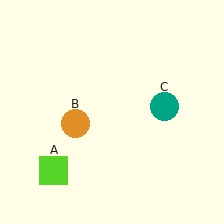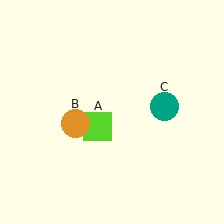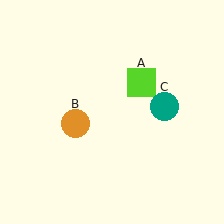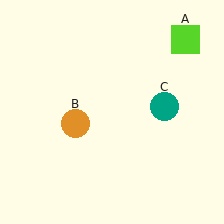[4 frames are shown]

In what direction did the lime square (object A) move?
The lime square (object A) moved up and to the right.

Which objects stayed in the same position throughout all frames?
Orange circle (object B) and teal circle (object C) remained stationary.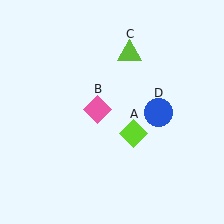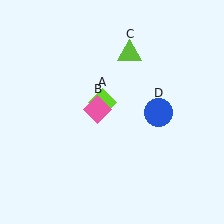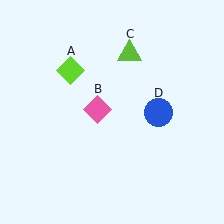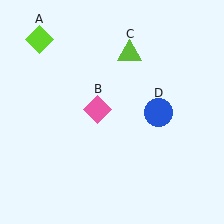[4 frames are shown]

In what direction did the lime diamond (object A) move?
The lime diamond (object A) moved up and to the left.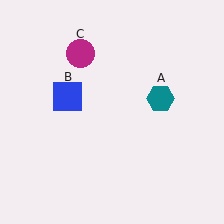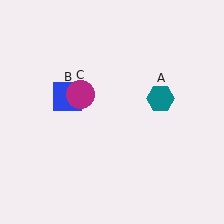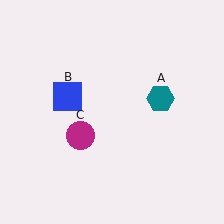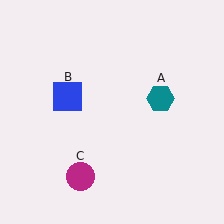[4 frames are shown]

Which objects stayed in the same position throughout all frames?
Teal hexagon (object A) and blue square (object B) remained stationary.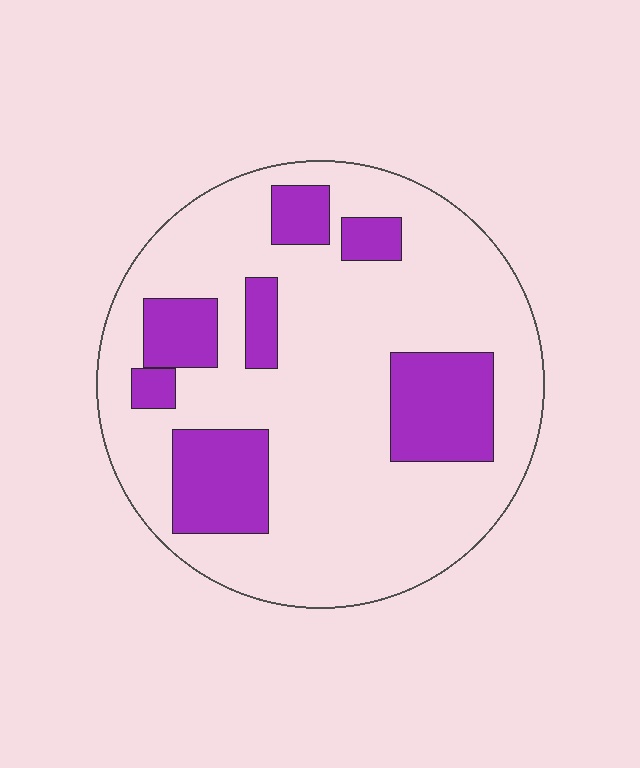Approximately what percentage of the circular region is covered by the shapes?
Approximately 25%.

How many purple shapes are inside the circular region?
7.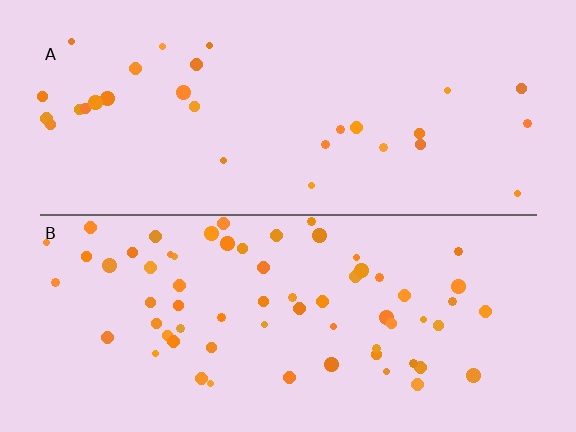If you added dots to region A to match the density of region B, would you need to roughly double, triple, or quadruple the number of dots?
Approximately double.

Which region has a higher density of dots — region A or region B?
B (the bottom).